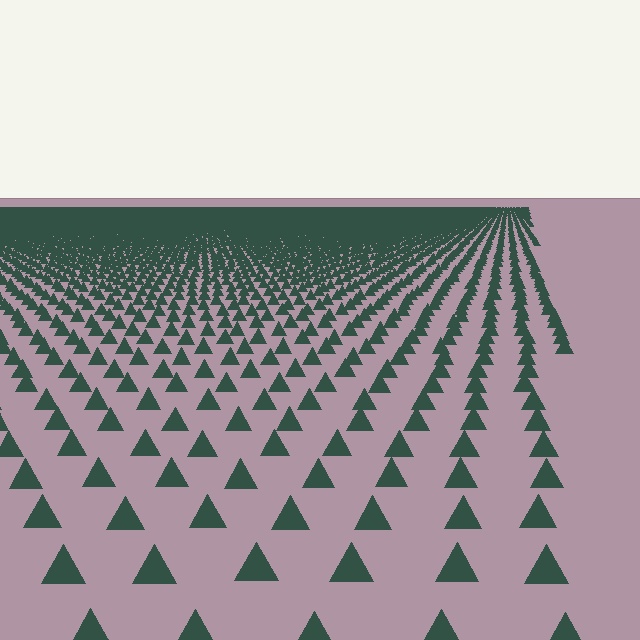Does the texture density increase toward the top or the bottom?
Density increases toward the top.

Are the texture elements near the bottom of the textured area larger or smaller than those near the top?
Larger. Near the bottom, elements are closer to the viewer and appear at a bigger on-screen size.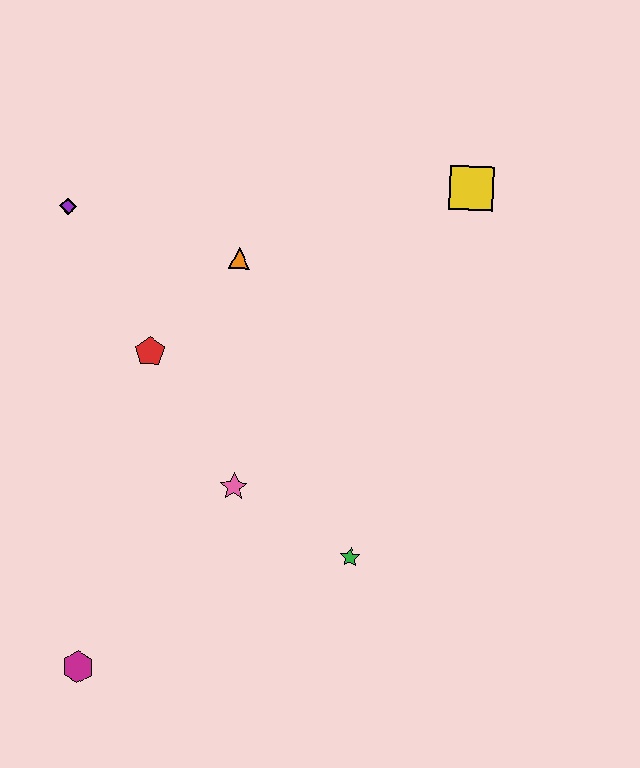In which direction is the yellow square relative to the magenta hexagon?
The yellow square is above the magenta hexagon.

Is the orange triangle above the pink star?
Yes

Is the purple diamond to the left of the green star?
Yes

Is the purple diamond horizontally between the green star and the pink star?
No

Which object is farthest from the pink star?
The yellow square is farthest from the pink star.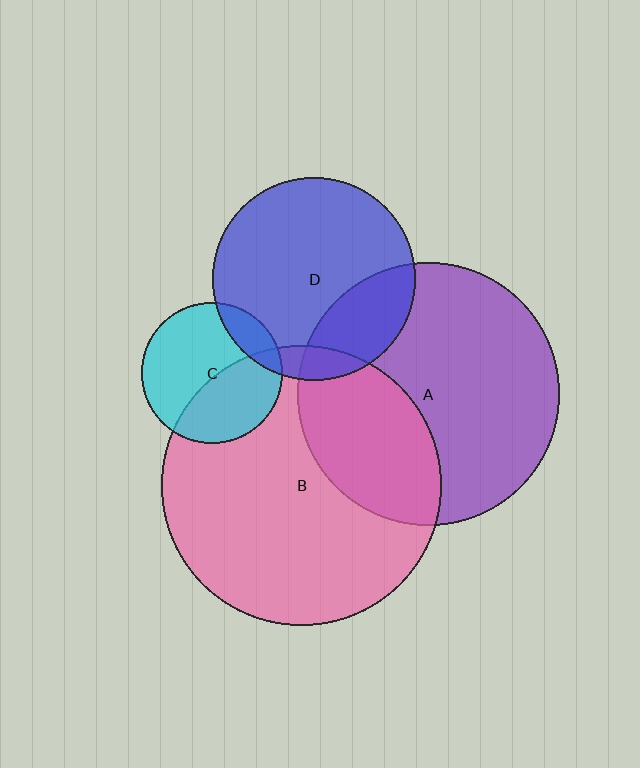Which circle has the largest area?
Circle B (pink).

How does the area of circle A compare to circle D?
Approximately 1.7 times.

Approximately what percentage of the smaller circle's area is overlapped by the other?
Approximately 15%.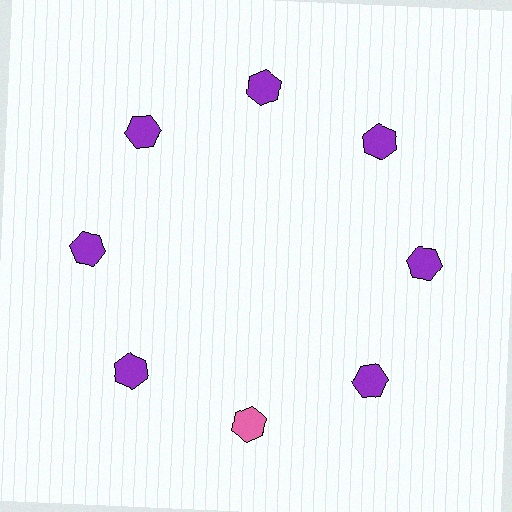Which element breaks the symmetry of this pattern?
The pink hexagon at roughly the 6 o'clock position breaks the symmetry. All other shapes are purple hexagons.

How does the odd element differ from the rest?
It has a different color: pink instead of purple.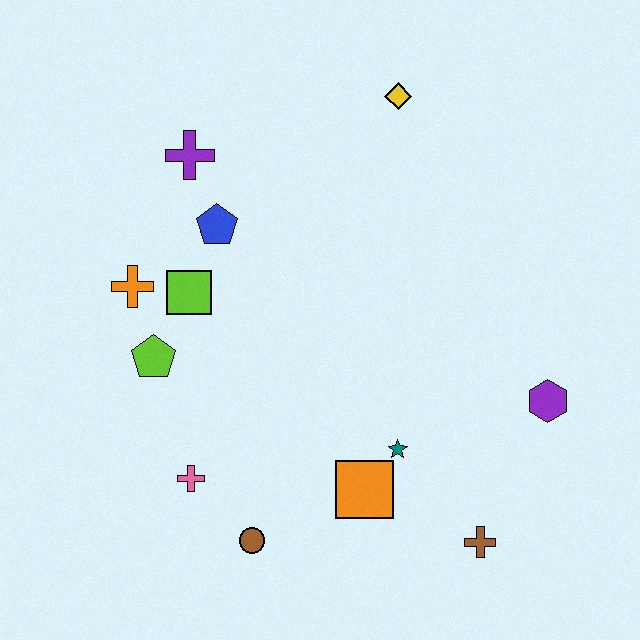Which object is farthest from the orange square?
The yellow diamond is farthest from the orange square.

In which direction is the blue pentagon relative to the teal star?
The blue pentagon is above the teal star.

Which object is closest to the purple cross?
The blue pentagon is closest to the purple cross.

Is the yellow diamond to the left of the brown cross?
Yes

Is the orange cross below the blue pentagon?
Yes